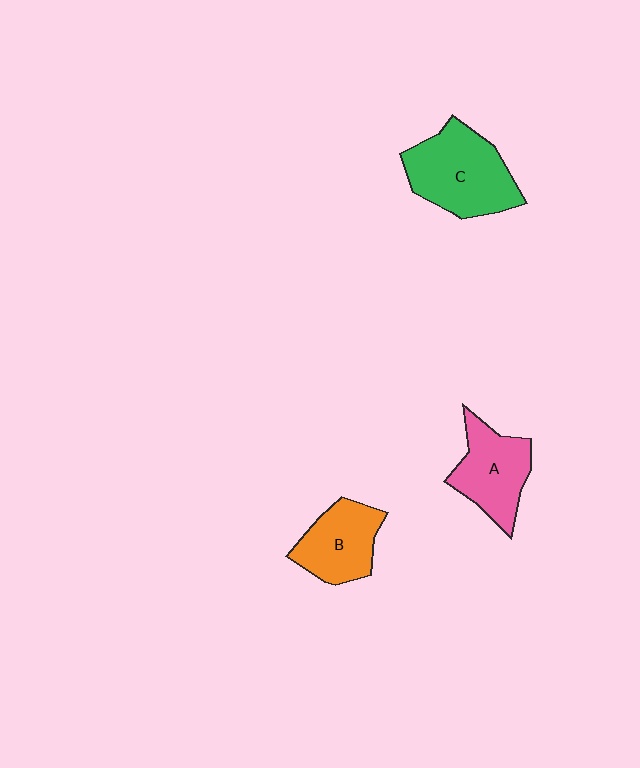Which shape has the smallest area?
Shape B (orange).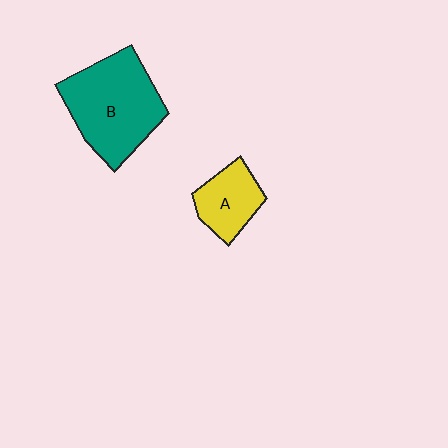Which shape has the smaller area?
Shape A (yellow).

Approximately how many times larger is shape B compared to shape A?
Approximately 2.1 times.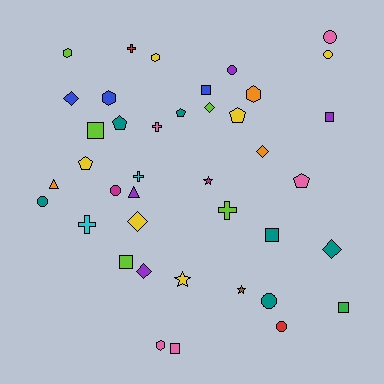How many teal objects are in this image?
There are 6 teal objects.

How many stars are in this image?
There are 3 stars.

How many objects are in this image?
There are 40 objects.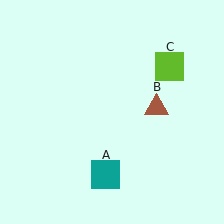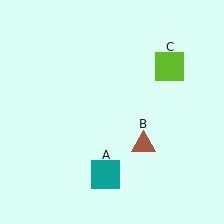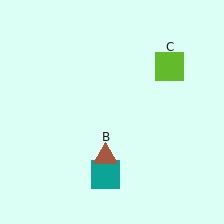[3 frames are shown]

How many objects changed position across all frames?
1 object changed position: brown triangle (object B).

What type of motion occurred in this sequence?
The brown triangle (object B) rotated clockwise around the center of the scene.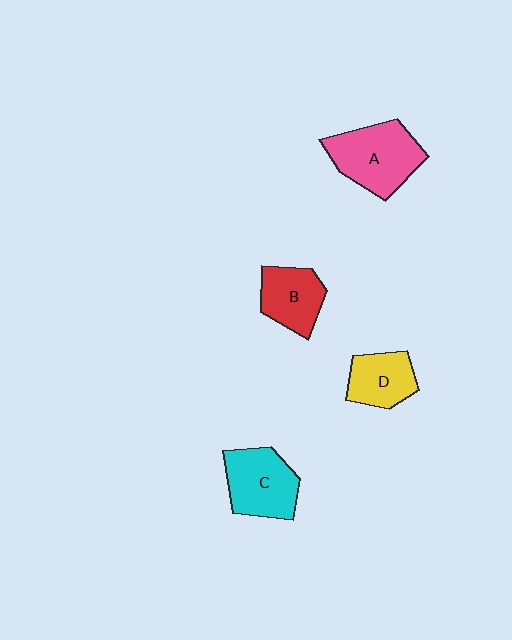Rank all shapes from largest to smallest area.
From largest to smallest: A (pink), C (cyan), B (red), D (yellow).